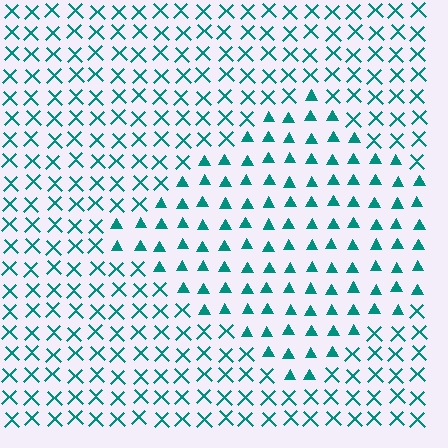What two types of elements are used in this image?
The image uses triangles inside the diamond region and X marks outside it.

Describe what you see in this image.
The image is filled with small teal elements arranged in a uniform grid. A diamond-shaped region contains triangles, while the surrounding area contains X marks. The boundary is defined purely by the change in element shape.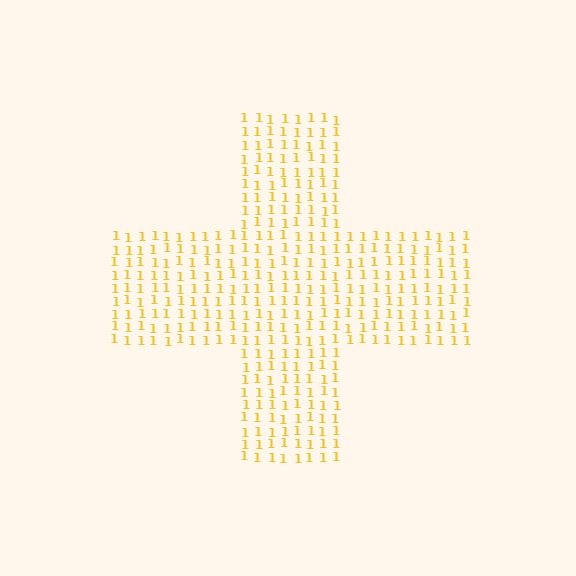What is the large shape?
The large shape is a cross.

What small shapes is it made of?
It is made of small digit 1's.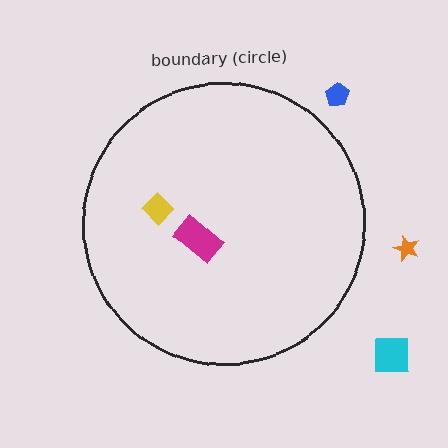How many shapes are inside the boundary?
2 inside, 3 outside.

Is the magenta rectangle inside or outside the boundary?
Inside.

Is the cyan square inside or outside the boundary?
Outside.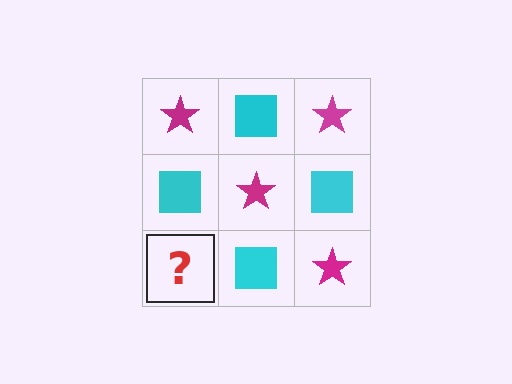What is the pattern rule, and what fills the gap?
The rule is that it alternates magenta star and cyan square in a checkerboard pattern. The gap should be filled with a magenta star.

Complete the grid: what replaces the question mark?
The question mark should be replaced with a magenta star.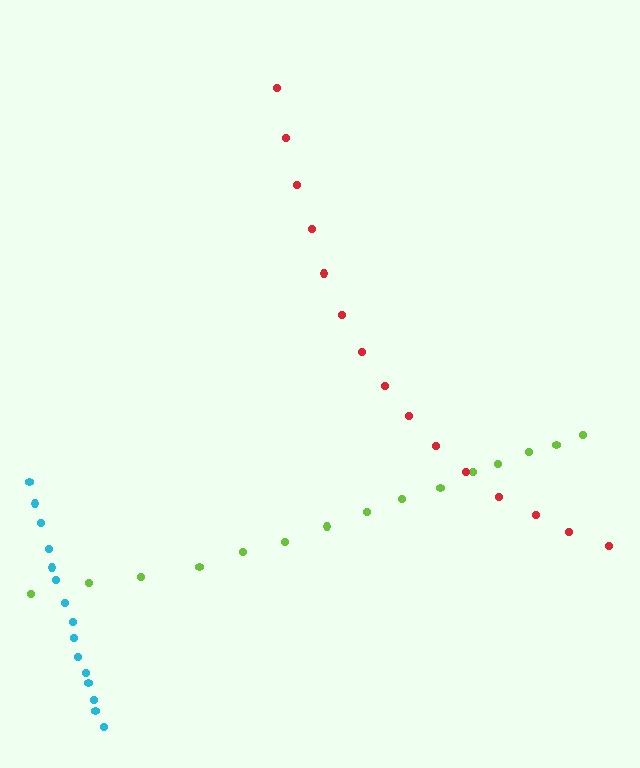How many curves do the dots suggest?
There are 3 distinct paths.